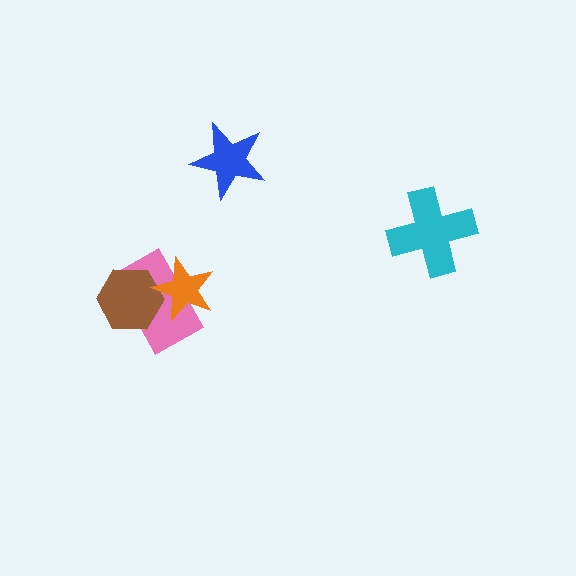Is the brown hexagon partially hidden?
Yes, it is partially covered by another shape.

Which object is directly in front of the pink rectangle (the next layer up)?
The brown hexagon is directly in front of the pink rectangle.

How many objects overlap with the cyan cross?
0 objects overlap with the cyan cross.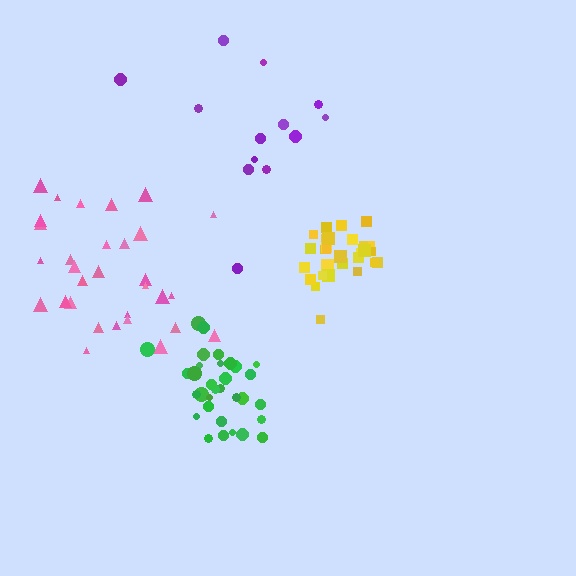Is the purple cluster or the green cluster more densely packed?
Green.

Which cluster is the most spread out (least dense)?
Purple.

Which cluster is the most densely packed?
Yellow.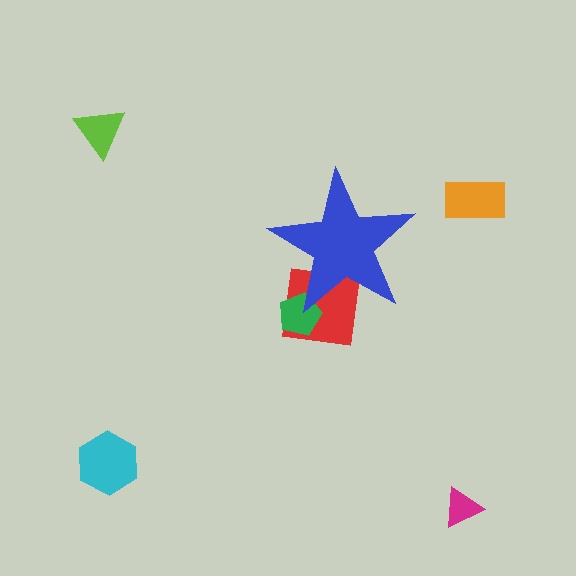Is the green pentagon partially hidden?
Yes, the green pentagon is partially hidden behind the blue star.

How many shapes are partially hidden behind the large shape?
2 shapes are partially hidden.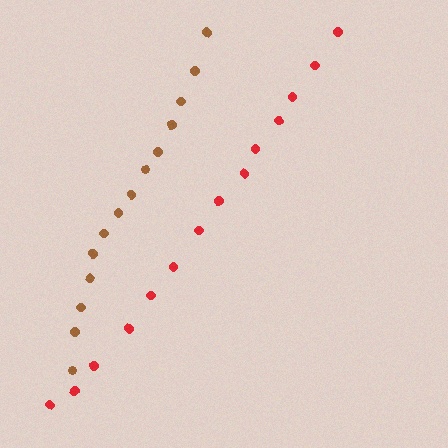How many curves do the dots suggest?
There are 2 distinct paths.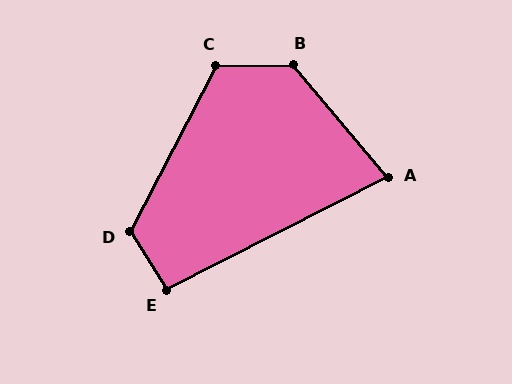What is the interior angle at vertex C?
Approximately 118 degrees (obtuse).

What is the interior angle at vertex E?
Approximately 96 degrees (obtuse).